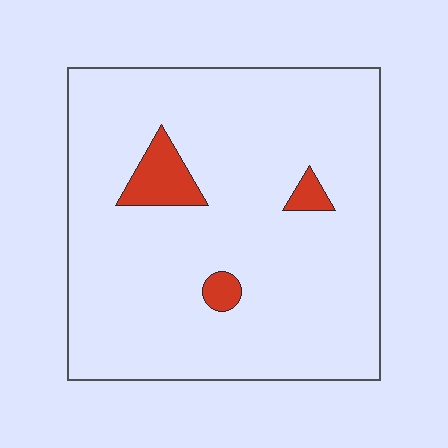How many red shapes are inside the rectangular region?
3.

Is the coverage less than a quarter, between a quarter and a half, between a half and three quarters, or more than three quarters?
Less than a quarter.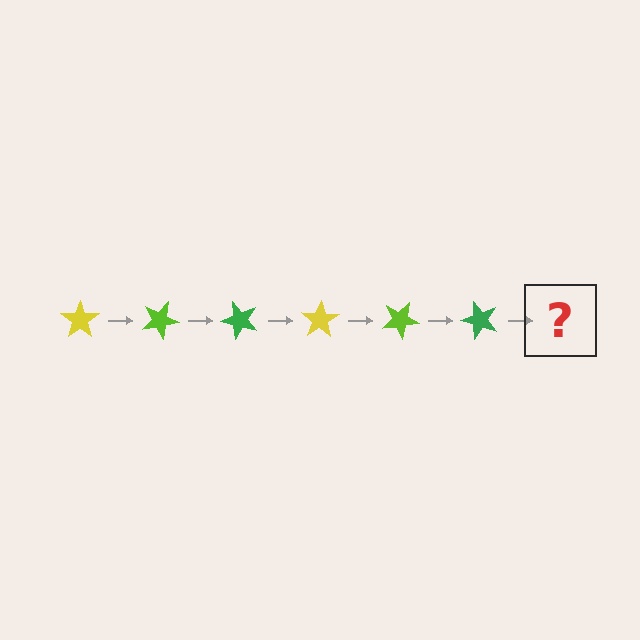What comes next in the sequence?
The next element should be a yellow star, rotated 150 degrees from the start.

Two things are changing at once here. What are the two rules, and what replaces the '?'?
The two rules are that it rotates 25 degrees each step and the color cycles through yellow, lime, and green. The '?' should be a yellow star, rotated 150 degrees from the start.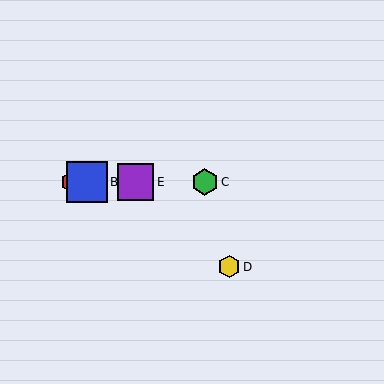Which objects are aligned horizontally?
Objects A, B, C, E are aligned horizontally.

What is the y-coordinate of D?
Object D is at y≈267.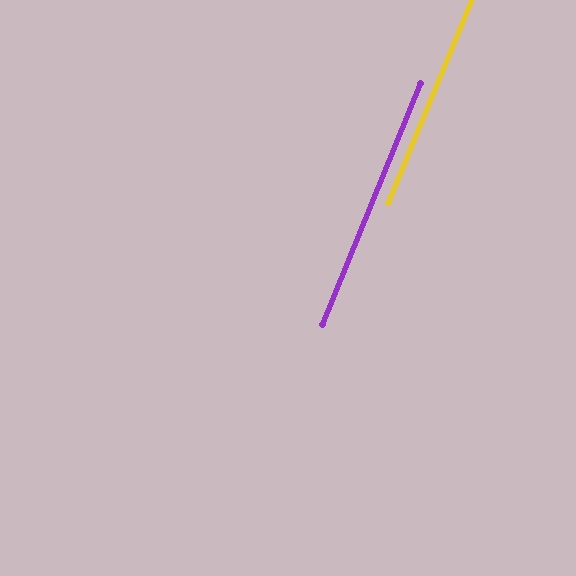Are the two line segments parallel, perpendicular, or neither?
Parallel — their directions differ by only 0.2°.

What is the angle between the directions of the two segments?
Approximately 0 degrees.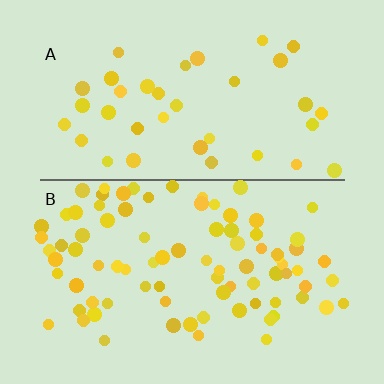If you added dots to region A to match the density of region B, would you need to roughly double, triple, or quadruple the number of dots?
Approximately double.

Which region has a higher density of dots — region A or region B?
B (the bottom).